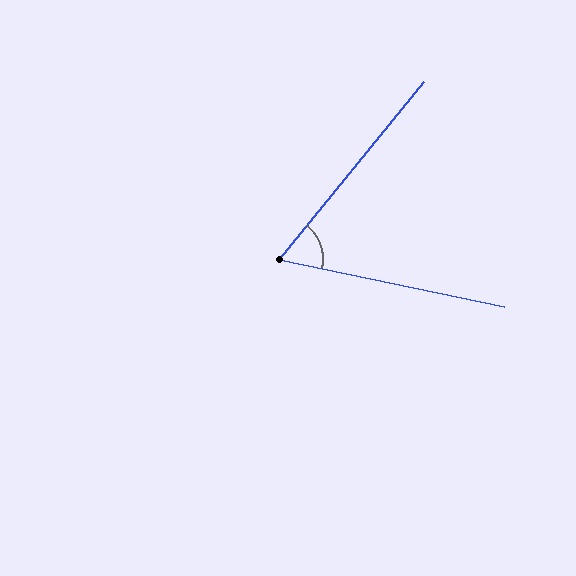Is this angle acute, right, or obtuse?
It is acute.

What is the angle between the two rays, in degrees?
Approximately 63 degrees.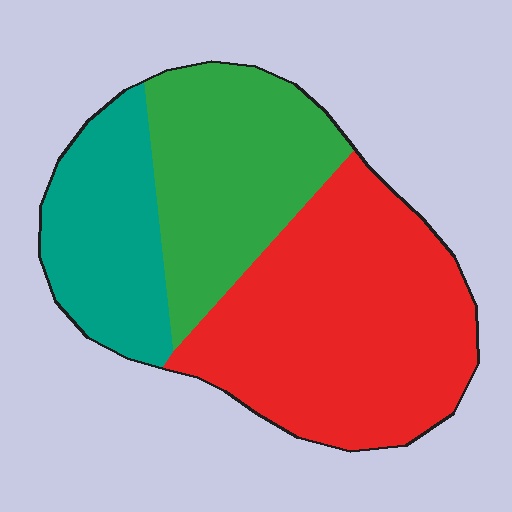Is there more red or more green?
Red.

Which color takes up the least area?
Teal, at roughly 20%.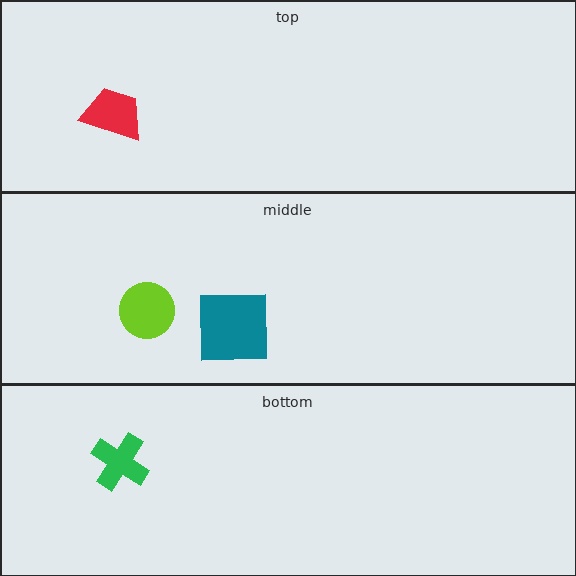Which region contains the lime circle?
The middle region.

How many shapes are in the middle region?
2.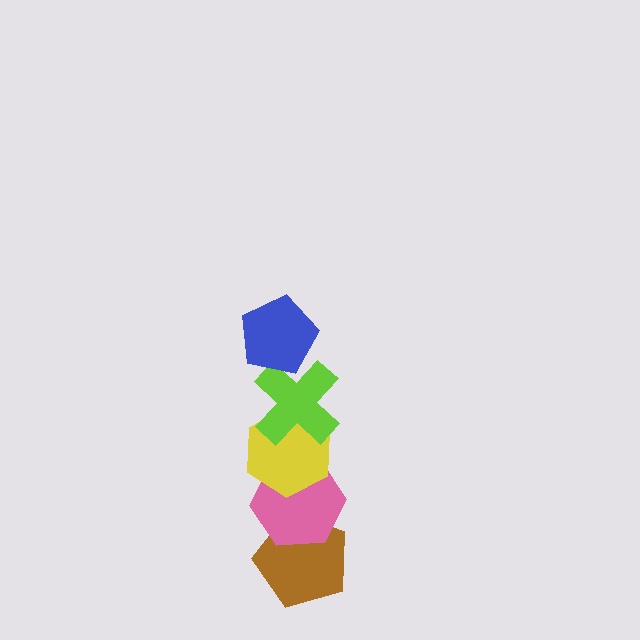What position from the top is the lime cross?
The lime cross is 2nd from the top.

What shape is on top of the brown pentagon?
The pink hexagon is on top of the brown pentagon.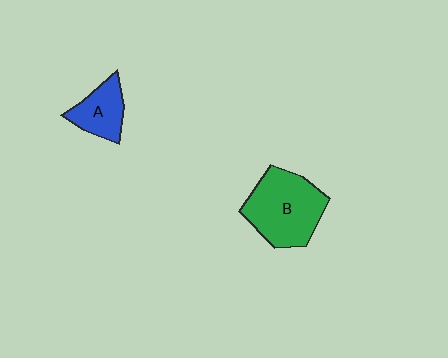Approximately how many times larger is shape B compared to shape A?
Approximately 2.0 times.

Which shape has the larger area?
Shape B (green).